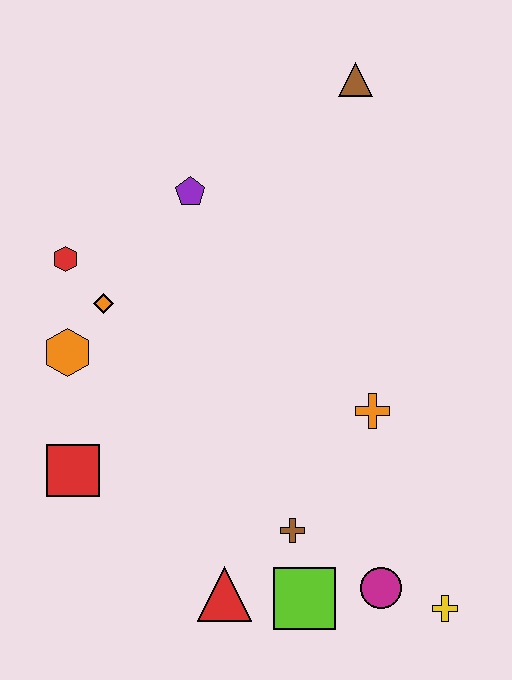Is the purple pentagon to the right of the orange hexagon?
Yes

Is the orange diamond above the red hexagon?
No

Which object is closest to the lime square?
The brown cross is closest to the lime square.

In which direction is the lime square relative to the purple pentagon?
The lime square is below the purple pentagon.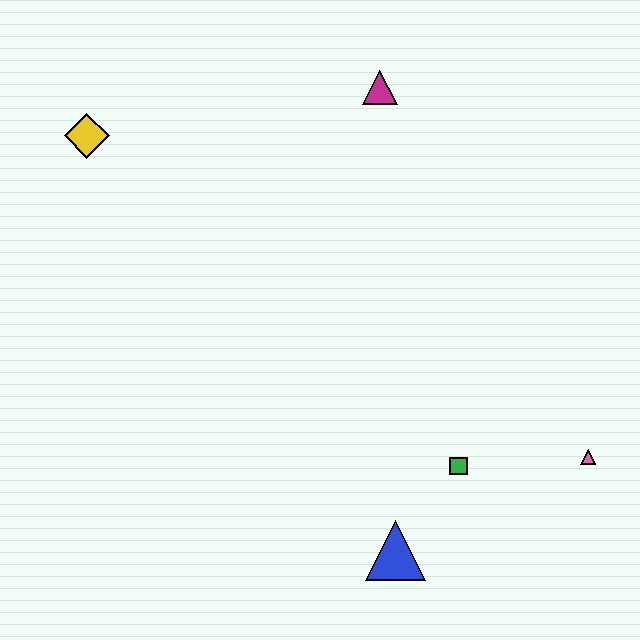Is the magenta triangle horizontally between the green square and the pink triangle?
No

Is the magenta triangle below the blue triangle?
No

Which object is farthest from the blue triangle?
The yellow diamond is farthest from the blue triangle.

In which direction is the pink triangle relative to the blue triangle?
The pink triangle is to the right of the blue triangle.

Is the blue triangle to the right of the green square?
No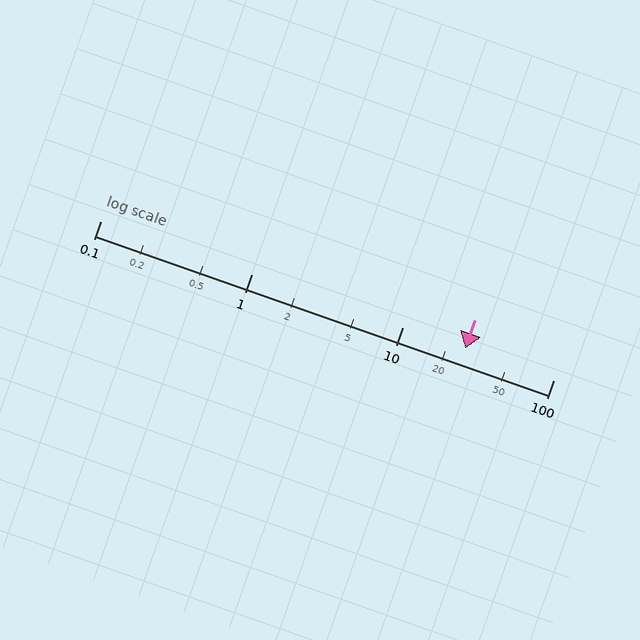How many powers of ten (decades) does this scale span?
The scale spans 3 decades, from 0.1 to 100.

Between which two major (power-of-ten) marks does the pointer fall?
The pointer is between 10 and 100.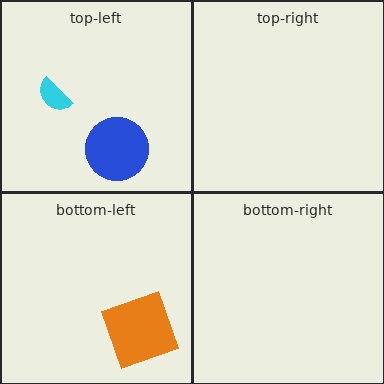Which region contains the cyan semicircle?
The top-left region.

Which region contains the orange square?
The bottom-left region.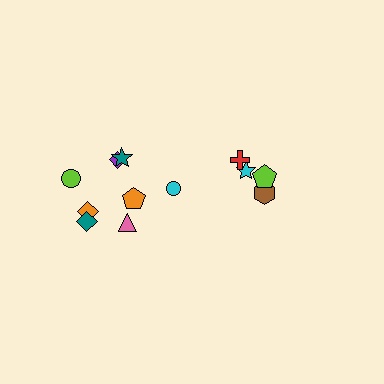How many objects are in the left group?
There are 8 objects.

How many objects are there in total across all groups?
There are 12 objects.